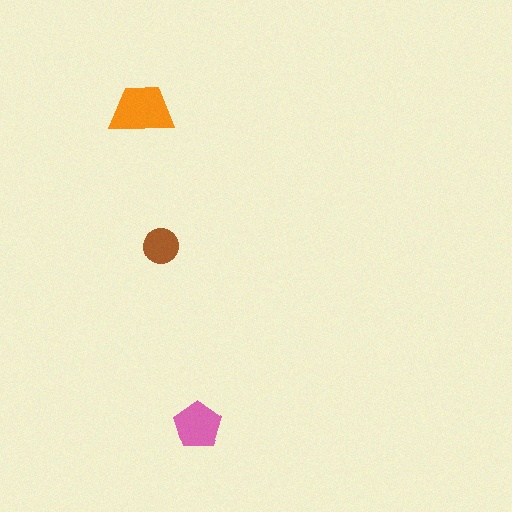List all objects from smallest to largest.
The brown circle, the pink pentagon, the orange trapezoid.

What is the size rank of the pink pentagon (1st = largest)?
2nd.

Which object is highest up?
The orange trapezoid is topmost.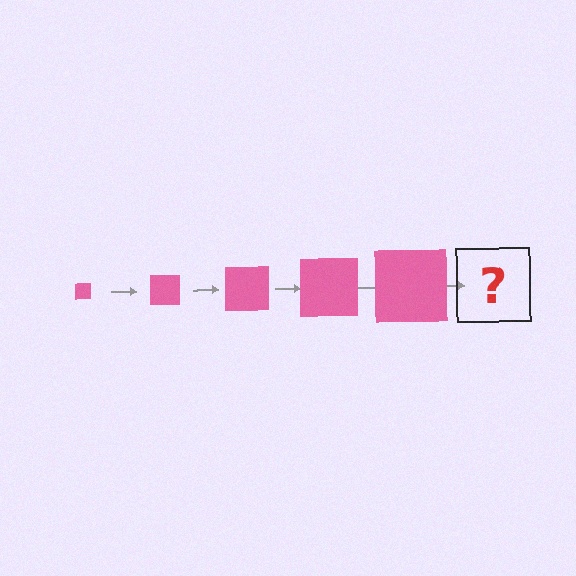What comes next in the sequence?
The next element should be a pink square, larger than the previous one.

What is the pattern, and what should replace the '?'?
The pattern is that the square gets progressively larger each step. The '?' should be a pink square, larger than the previous one.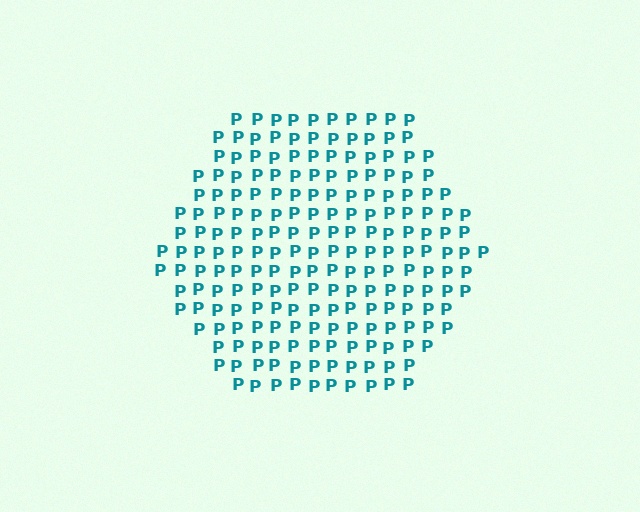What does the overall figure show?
The overall figure shows a hexagon.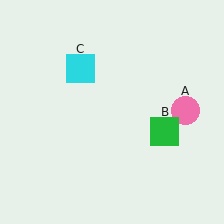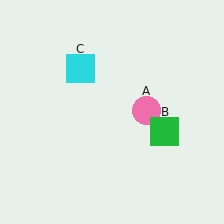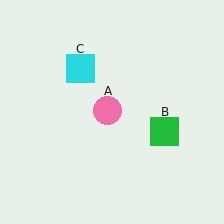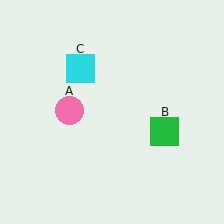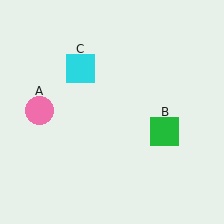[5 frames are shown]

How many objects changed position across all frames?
1 object changed position: pink circle (object A).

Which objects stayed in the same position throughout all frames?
Green square (object B) and cyan square (object C) remained stationary.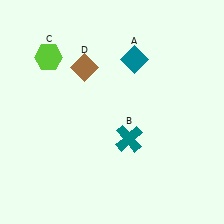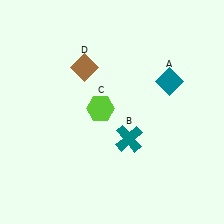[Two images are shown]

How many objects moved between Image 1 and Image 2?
2 objects moved between the two images.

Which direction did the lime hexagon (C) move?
The lime hexagon (C) moved right.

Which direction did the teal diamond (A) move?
The teal diamond (A) moved right.